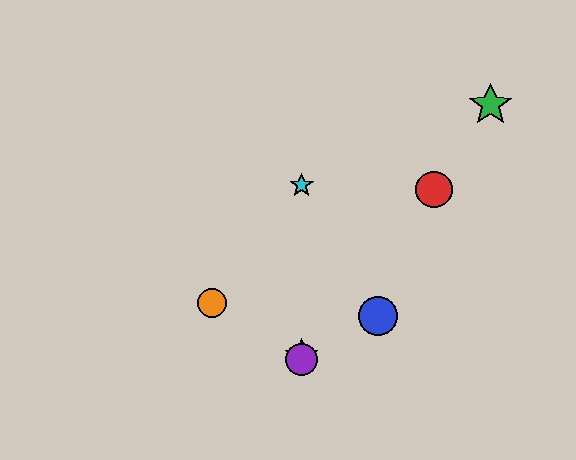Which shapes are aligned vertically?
The yellow star, the purple circle, the cyan star are aligned vertically.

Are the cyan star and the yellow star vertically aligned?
Yes, both are at x≈302.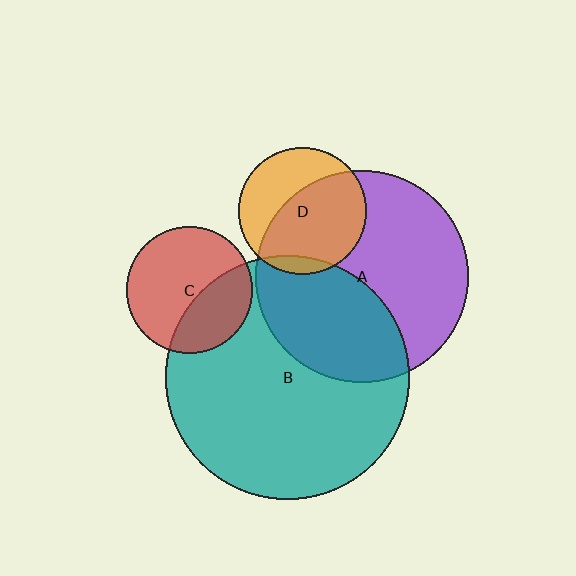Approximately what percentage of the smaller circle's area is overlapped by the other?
Approximately 35%.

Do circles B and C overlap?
Yes.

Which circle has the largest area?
Circle B (teal).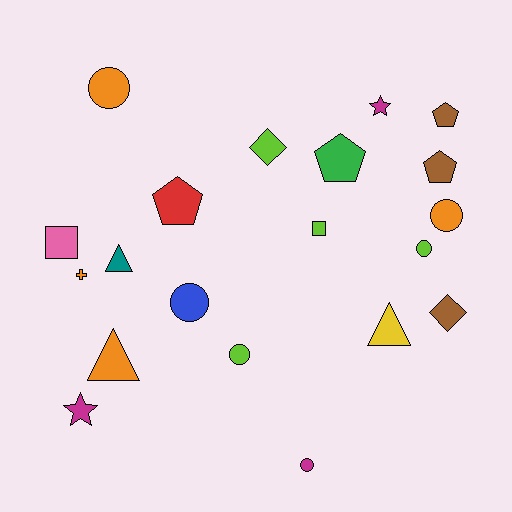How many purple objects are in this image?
There are no purple objects.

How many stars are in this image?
There are 2 stars.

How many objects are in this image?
There are 20 objects.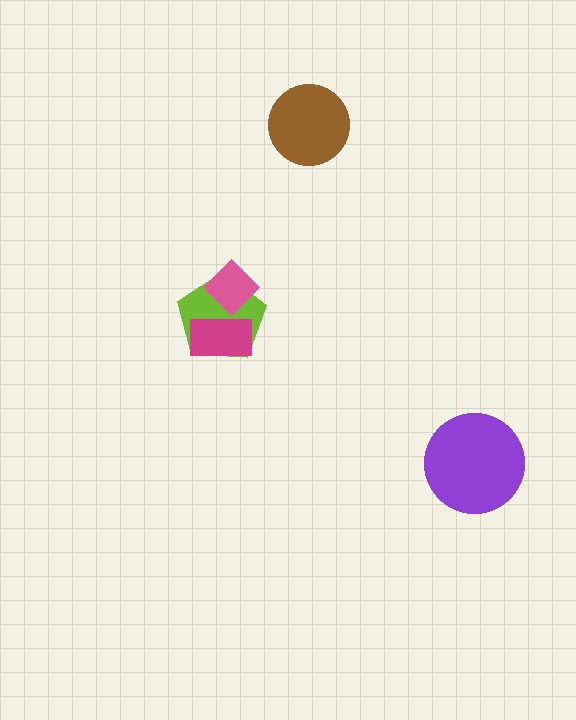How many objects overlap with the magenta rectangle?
2 objects overlap with the magenta rectangle.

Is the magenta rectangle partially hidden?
No, no other shape covers it.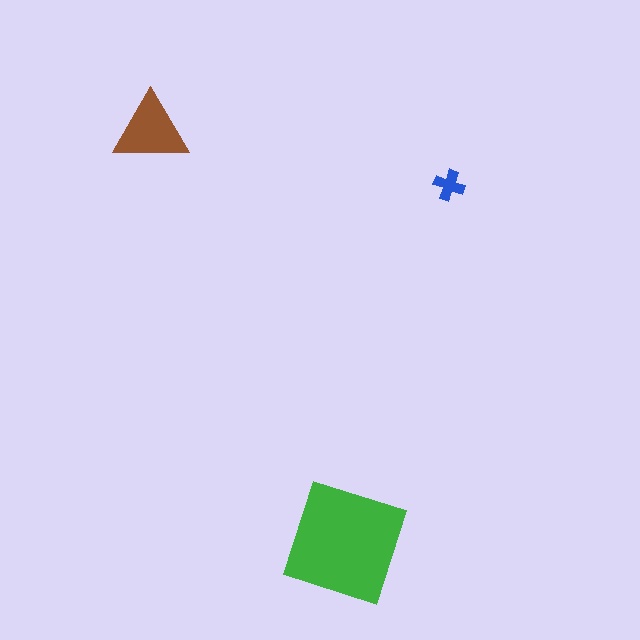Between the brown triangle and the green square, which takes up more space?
The green square.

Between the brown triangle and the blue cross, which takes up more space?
The brown triangle.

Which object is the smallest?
The blue cross.